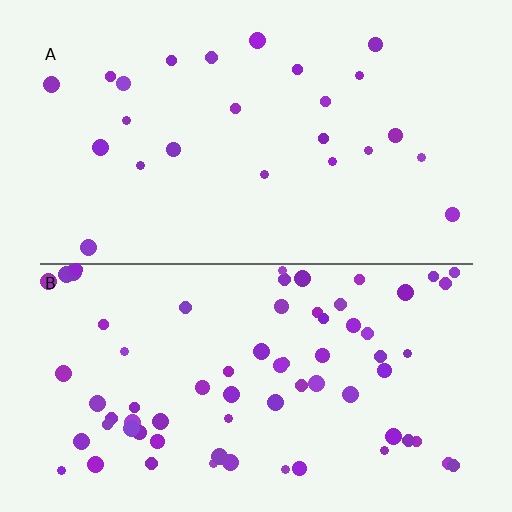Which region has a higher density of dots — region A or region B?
B (the bottom).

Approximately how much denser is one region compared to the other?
Approximately 2.9× — region B over region A.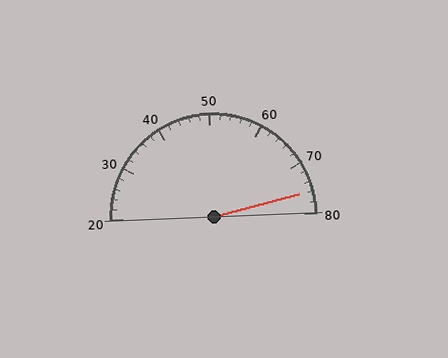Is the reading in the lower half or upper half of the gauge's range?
The reading is in the upper half of the range (20 to 80).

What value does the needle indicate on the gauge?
The needle indicates approximately 76.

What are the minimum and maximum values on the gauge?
The gauge ranges from 20 to 80.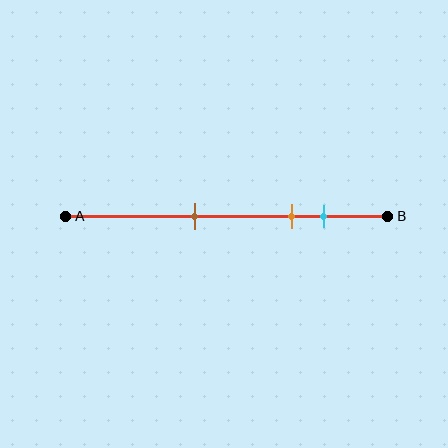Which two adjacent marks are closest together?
The orange and cyan marks are the closest adjacent pair.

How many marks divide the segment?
There are 3 marks dividing the segment.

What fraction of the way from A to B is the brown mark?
The brown mark is approximately 40% (0.4) of the way from A to B.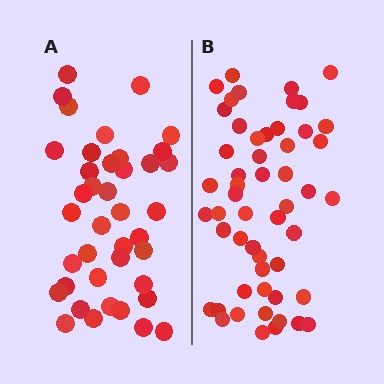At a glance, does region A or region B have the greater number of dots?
Region B (the right region) has more dots.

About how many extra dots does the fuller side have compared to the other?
Region B has approximately 15 more dots than region A.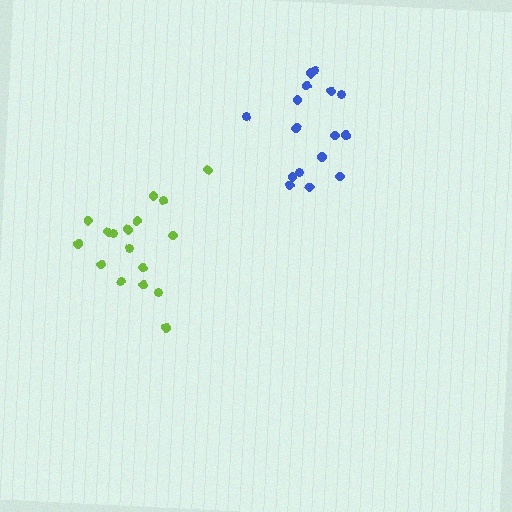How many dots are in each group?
Group 1: 17 dots, Group 2: 16 dots (33 total).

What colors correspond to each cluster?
The clusters are colored: lime, blue.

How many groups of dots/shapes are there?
There are 2 groups.